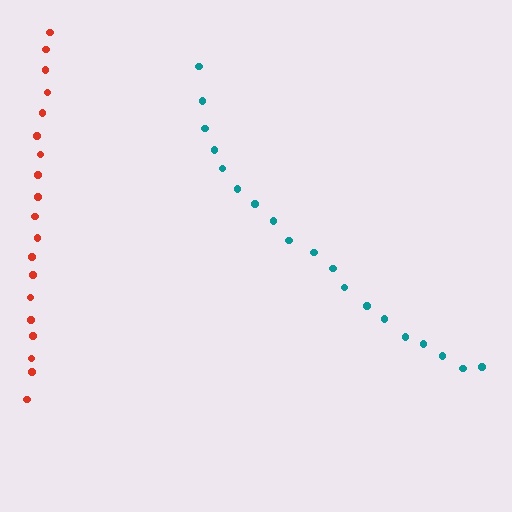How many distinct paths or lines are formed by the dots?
There are 2 distinct paths.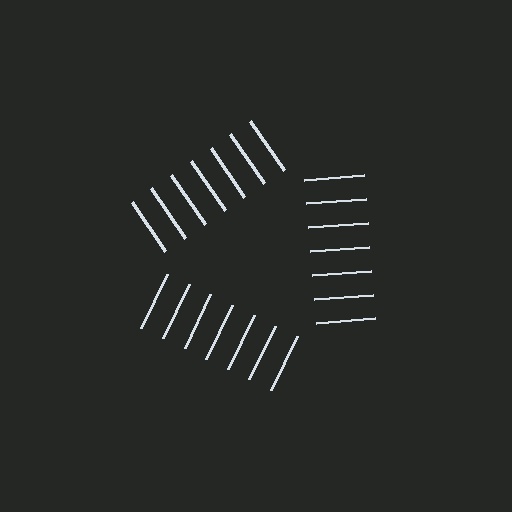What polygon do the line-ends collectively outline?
An illusory triangle — the line segments terminate on its edges but no continuous stroke is drawn.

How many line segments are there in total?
21 — 7 along each of the 3 edges.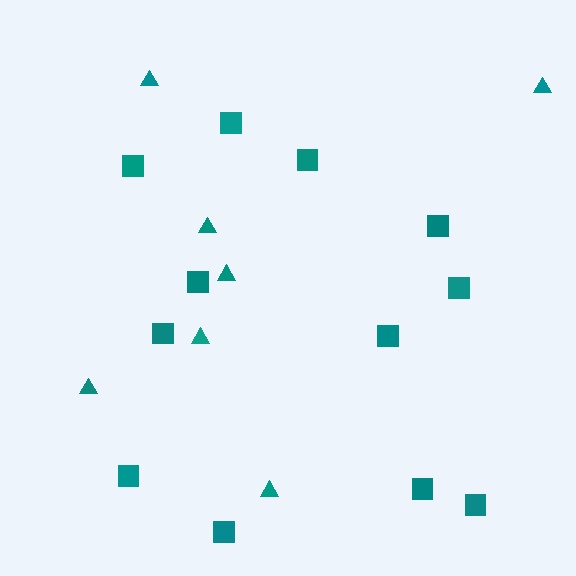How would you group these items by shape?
There are 2 groups: one group of triangles (7) and one group of squares (12).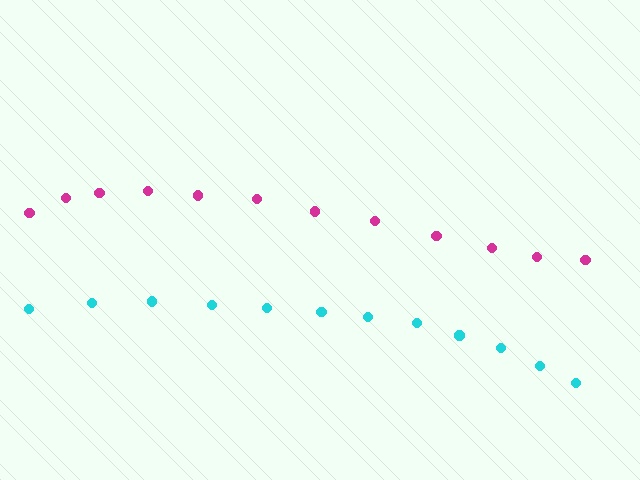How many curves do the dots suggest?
There are 2 distinct paths.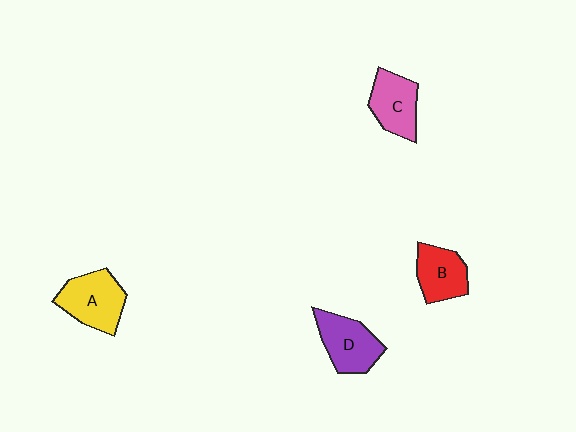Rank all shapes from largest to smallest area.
From largest to smallest: A (yellow), D (purple), C (pink), B (red).